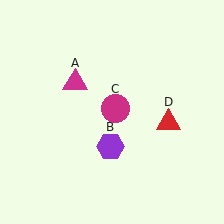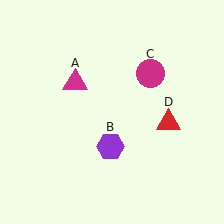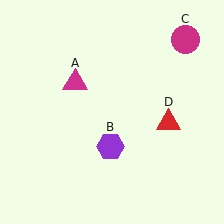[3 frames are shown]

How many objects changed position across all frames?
1 object changed position: magenta circle (object C).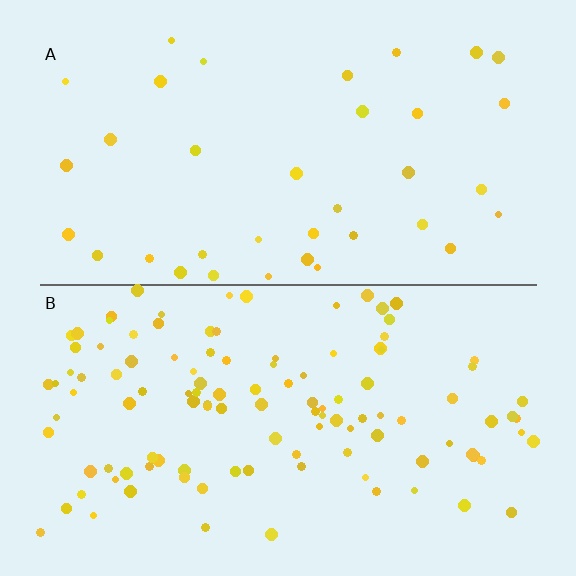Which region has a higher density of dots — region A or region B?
B (the bottom).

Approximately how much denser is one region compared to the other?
Approximately 3.1× — region B over region A.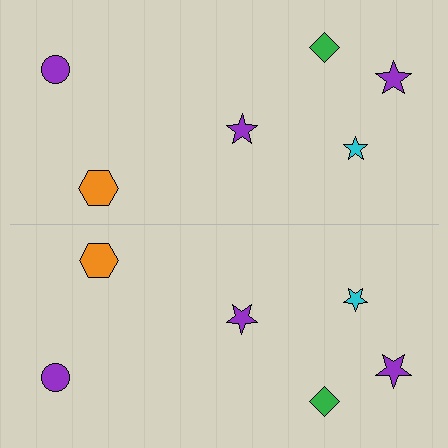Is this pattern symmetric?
Yes, this pattern has bilateral (reflection) symmetry.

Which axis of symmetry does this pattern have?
The pattern has a horizontal axis of symmetry running through the center of the image.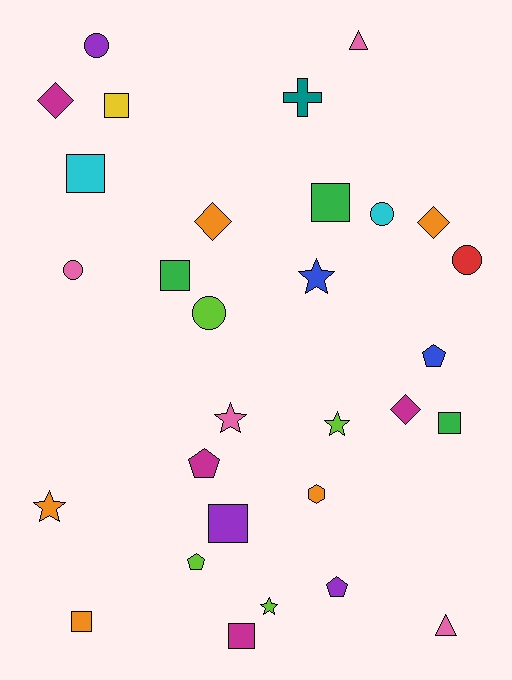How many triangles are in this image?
There are 2 triangles.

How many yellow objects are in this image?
There is 1 yellow object.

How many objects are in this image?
There are 30 objects.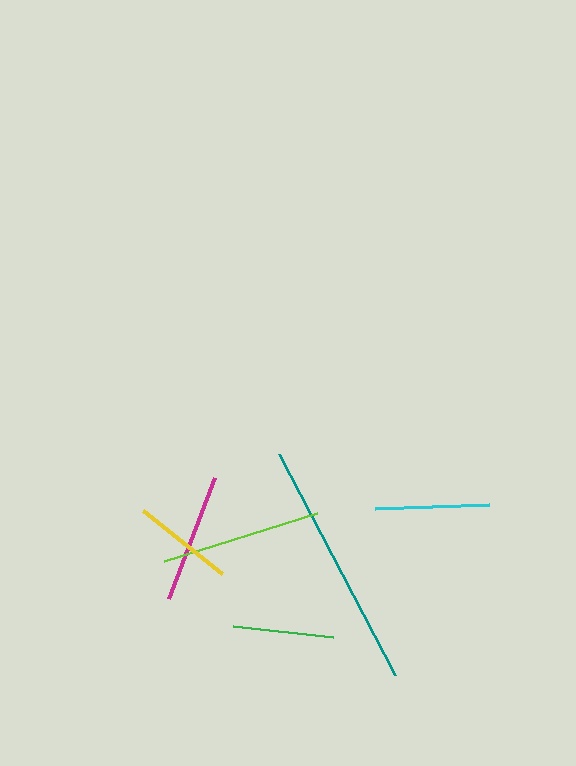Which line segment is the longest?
The teal line is the longest at approximately 249 pixels.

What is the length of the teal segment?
The teal segment is approximately 249 pixels long.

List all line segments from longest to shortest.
From longest to shortest: teal, lime, magenta, cyan, yellow, green.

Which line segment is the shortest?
The green line is the shortest at approximately 101 pixels.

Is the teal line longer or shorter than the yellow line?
The teal line is longer than the yellow line.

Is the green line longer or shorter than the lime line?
The lime line is longer than the green line.